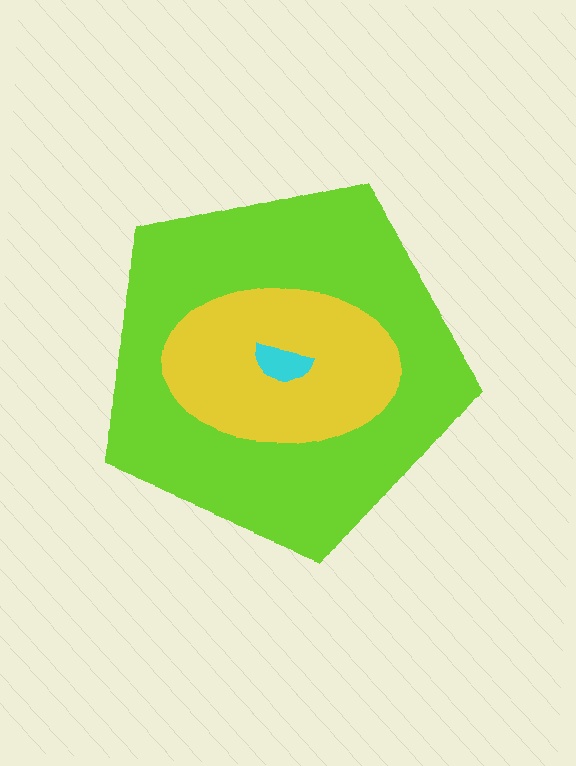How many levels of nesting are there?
3.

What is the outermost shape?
The lime pentagon.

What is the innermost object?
The cyan semicircle.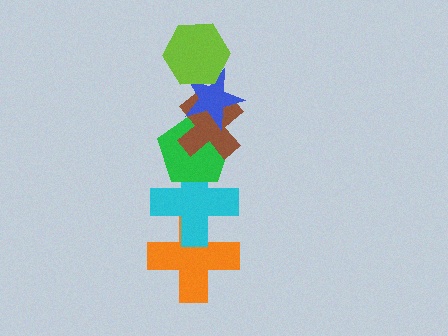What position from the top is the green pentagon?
The green pentagon is 4th from the top.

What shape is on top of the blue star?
The lime hexagon is on top of the blue star.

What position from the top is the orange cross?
The orange cross is 6th from the top.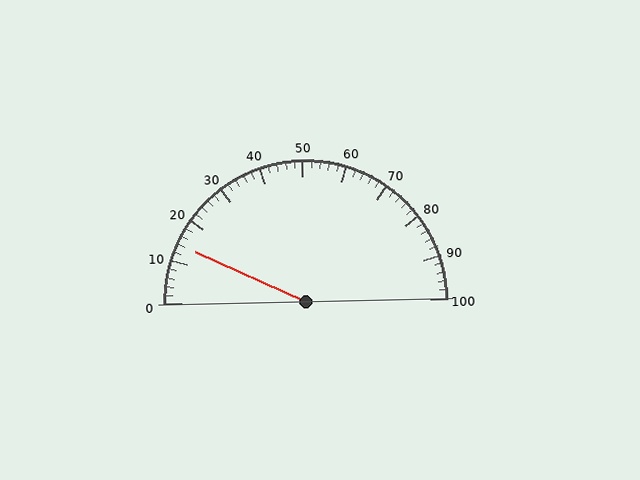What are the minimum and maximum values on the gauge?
The gauge ranges from 0 to 100.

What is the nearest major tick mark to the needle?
The nearest major tick mark is 10.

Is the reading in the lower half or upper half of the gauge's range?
The reading is in the lower half of the range (0 to 100).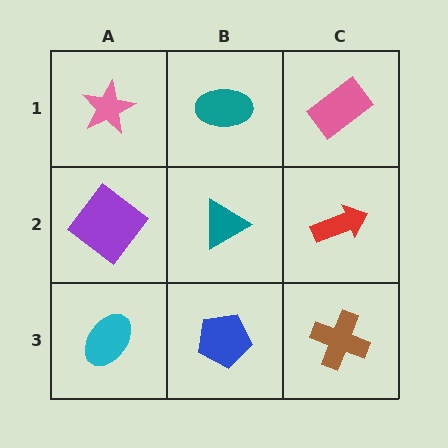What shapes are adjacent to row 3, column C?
A red arrow (row 2, column C), a blue pentagon (row 3, column B).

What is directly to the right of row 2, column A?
A teal triangle.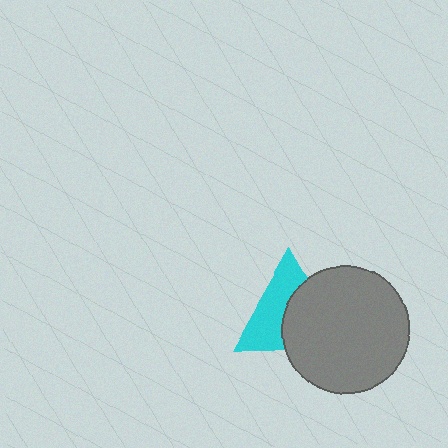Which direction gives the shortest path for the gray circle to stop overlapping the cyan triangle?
Moving toward the lower-right gives the shortest separation.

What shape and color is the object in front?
The object in front is a gray circle.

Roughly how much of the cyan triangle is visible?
About half of it is visible (roughly 51%).